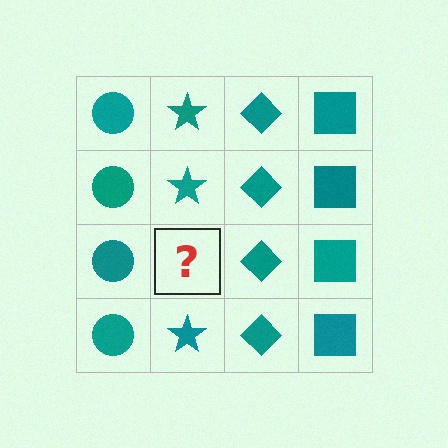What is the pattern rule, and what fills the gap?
The rule is that each column has a consistent shape. The gap should be filled with a teal star.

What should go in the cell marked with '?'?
The missing cell should contain a teal star.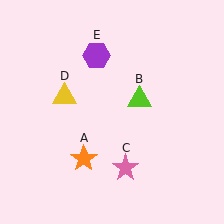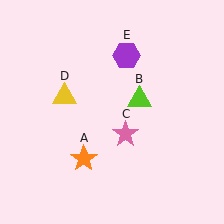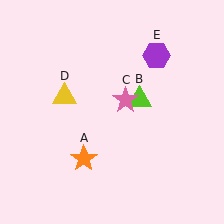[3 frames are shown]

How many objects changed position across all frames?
2 objects changed position: pink star (object C), purple hexagon (object E).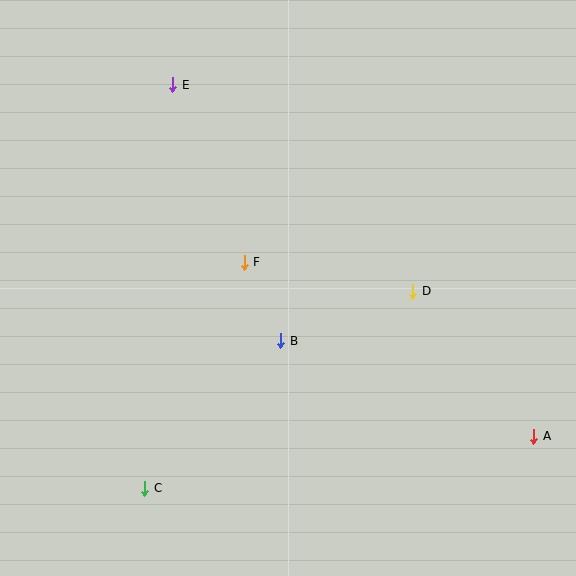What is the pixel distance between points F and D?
The distance between F and D is 171 pixels.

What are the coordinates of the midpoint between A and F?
The midpoint between A and F is at (389, 349).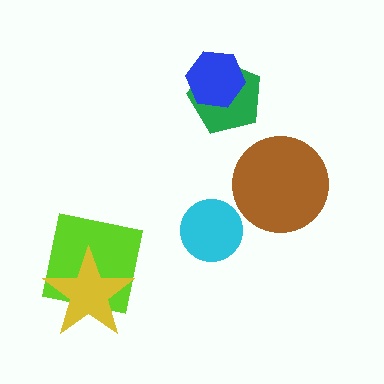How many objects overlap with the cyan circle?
0 objects overlap with the cyan circle.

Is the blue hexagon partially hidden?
No, no other shape covers it.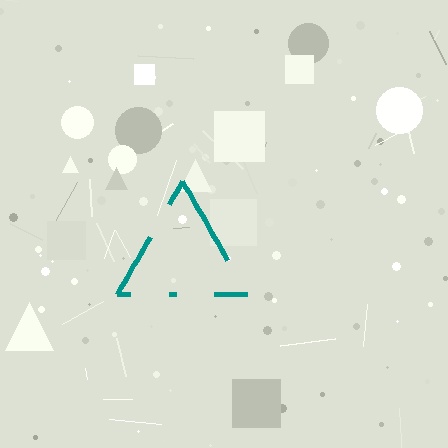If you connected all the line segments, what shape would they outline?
They would outline a triangle.